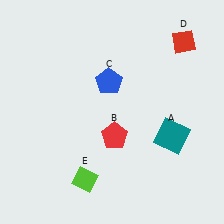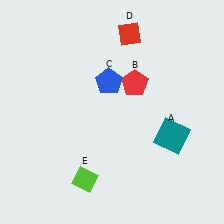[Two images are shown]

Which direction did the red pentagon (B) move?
The red pentagon (B) moved up.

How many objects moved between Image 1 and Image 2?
2 objects moved between the two images.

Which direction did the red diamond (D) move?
The red diamond (D) moved left.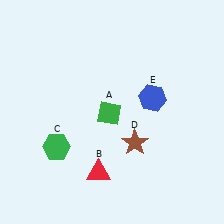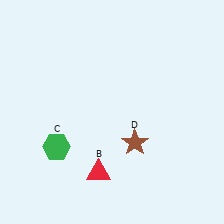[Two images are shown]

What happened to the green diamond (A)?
The green diamond (A) was removed in Image 2. It was in the bottom-left area of Image 1.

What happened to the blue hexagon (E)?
The blue hexagon (E) was removed in Image 2. It was in the top-right area of Image 1.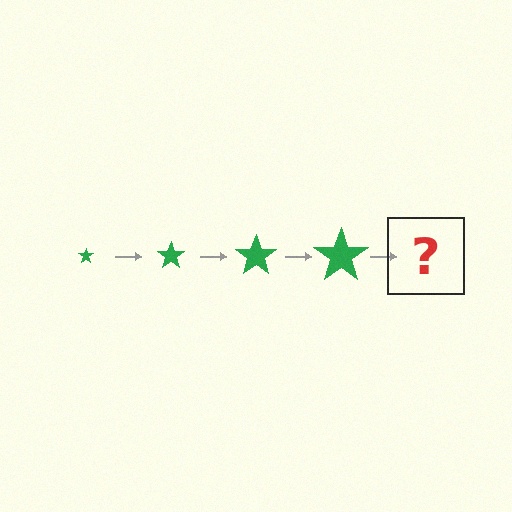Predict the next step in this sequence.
The next step is a green star, larger than the previous one.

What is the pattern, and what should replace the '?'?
The pattern is that the star gets progressively larger each step. The '?' should be a green star, larger than the previous one.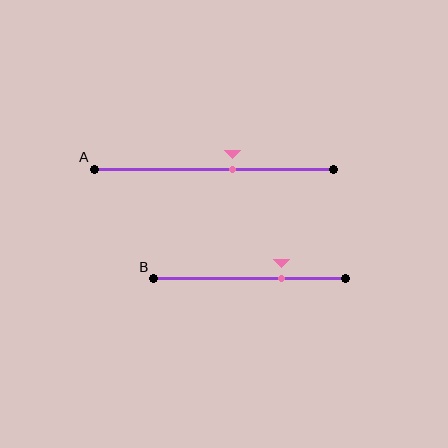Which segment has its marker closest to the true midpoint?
Segment A has its marker closest to the true midpoint.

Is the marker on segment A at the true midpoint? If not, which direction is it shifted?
No, the marker on segment A is shifted to the right by about 8% of the segment length.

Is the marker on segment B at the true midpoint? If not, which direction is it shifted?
No, the marker on segment B is shifted to the right by about 17% of the segment length.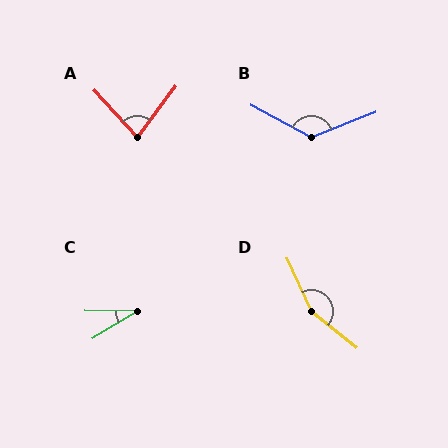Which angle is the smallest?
C, at approximately 32 degrees.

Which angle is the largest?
D, at approximately 154 degrees.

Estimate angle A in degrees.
Approximately 79 degrees.